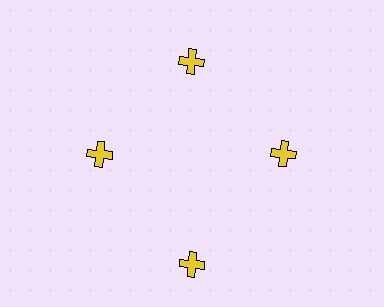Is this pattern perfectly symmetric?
No. The 4 yellow crosses are arranged in a ring, but one element near the 6 o'clock position is pushed outward from the center, breaking the 4-fold rotational symmetry.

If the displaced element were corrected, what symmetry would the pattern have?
It would have 4-fold rotational symmetry — the pattern would map onto itself every 90 degrees.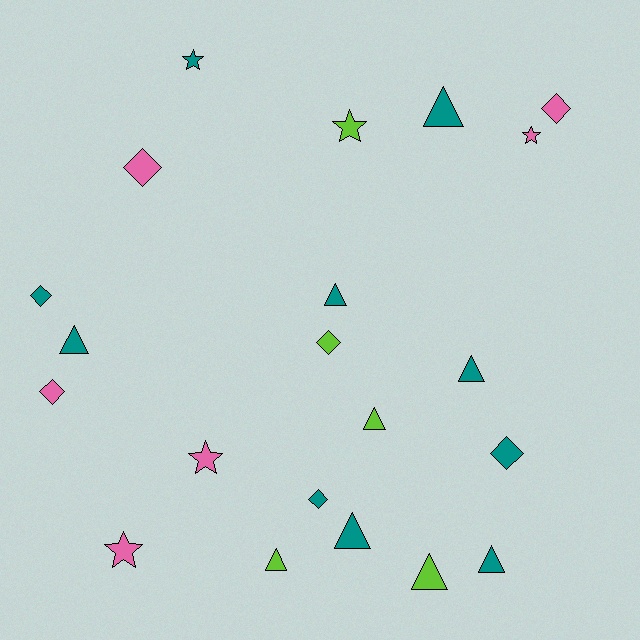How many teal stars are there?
There is 1 teal star.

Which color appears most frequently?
Teal, with 10 objects.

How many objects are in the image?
There are 21 objects.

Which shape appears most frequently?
Triangle, with 9 objects.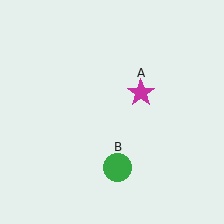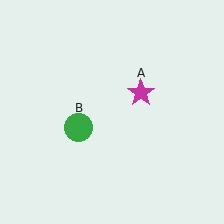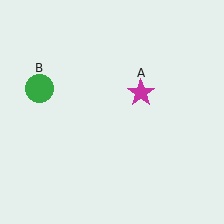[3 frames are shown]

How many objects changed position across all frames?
1 object changed position: green circle (object B).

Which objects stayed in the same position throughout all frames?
Magenta star (object A) remained stationary.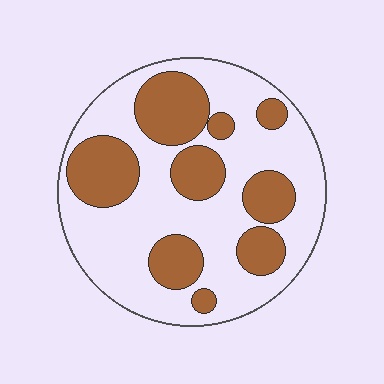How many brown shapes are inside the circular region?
9.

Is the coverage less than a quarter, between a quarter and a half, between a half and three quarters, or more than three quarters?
Between a quarter and a half.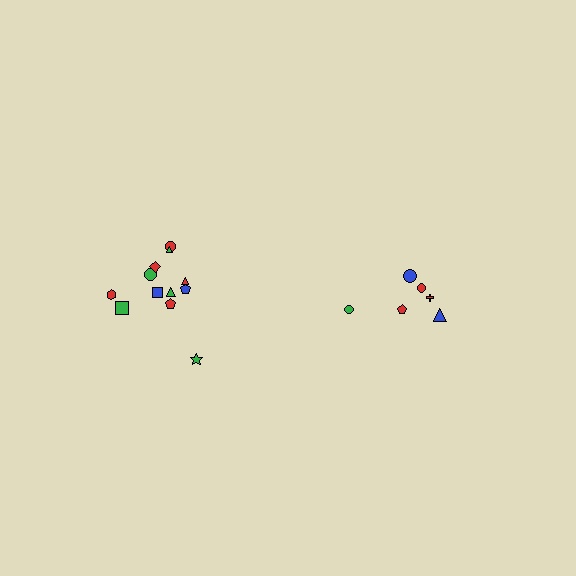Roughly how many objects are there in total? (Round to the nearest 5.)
Roughly 20 objects in total.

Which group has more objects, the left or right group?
The left group.